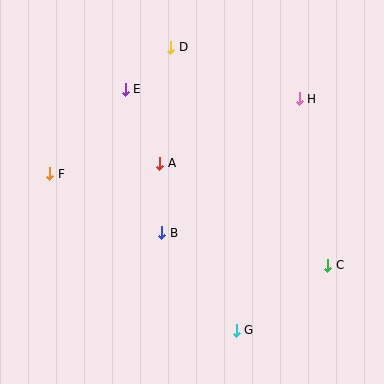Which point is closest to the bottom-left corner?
Point F is closest to the bottom-left corner.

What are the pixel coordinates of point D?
Point D is at (171, 47).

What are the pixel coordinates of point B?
Point B is at (162, 233).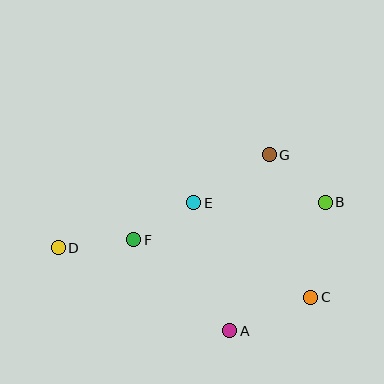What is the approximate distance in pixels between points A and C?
The distance between A and C is approximately 88 pixels.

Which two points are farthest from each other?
Points B and D are farthest from each other.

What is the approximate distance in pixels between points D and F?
The distance between D and F is approximately 76 pixels.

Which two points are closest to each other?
Points E and F are closest to each other.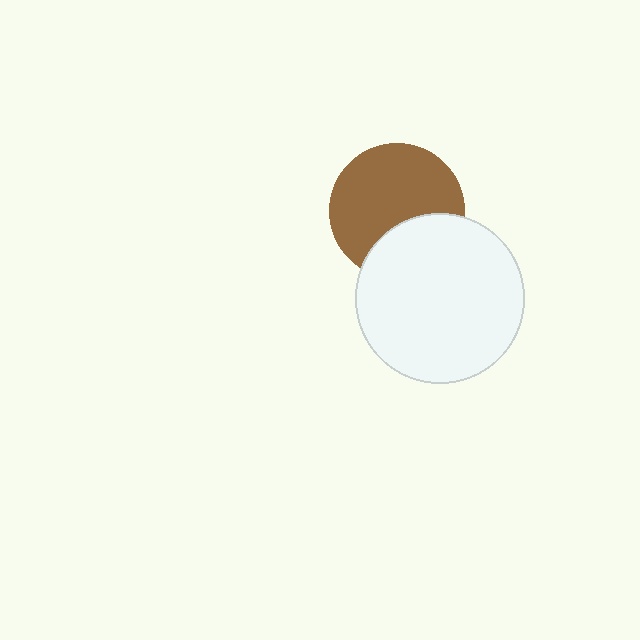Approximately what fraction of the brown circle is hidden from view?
Roughly 31% of the brown circle is hidden behind the white circle.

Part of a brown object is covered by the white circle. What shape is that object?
It is a circle.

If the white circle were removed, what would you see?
You would see the complete brown circle.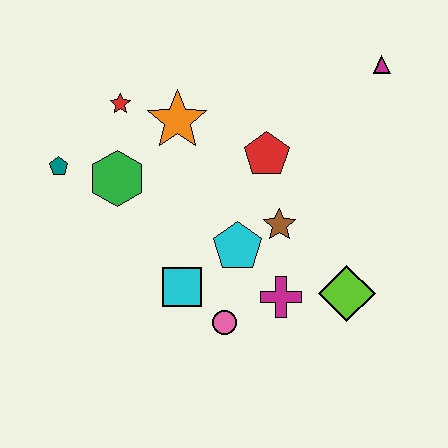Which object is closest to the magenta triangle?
The red pentagon is closest to the magenta triangle.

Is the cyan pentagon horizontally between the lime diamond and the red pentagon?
No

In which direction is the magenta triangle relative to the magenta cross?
The magenta triangle is above the magenta cross.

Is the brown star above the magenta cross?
Yes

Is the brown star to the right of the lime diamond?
No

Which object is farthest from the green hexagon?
The magenta triangle is farthest from the green hexagon.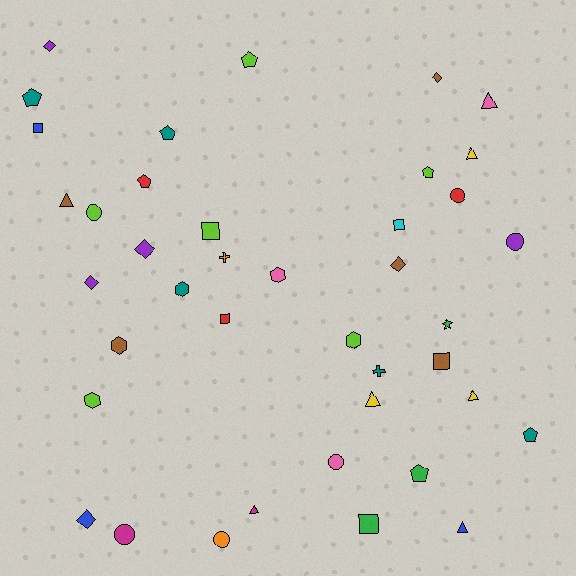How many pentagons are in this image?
There are 7 pentagons.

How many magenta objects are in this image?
There are 2 magenta objects.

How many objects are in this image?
There are 40 objects.